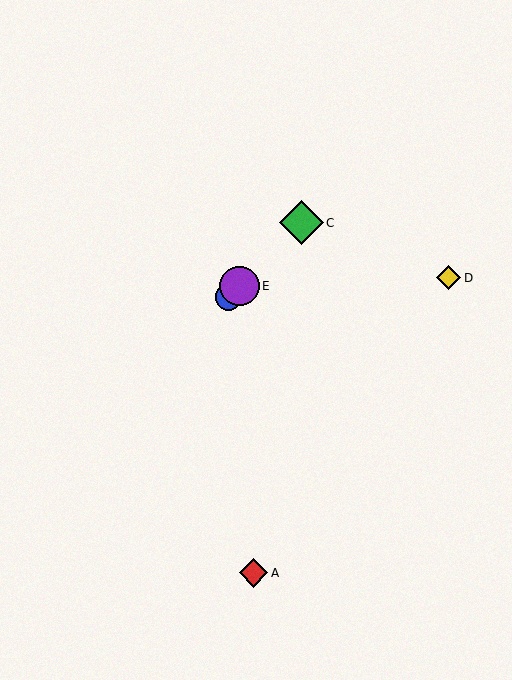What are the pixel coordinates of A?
Object A is at (254, 573).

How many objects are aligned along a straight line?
3 objects (B, C, E) are aligned along a straight line.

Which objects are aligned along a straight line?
Objects B, C, E are aligned along a straight line.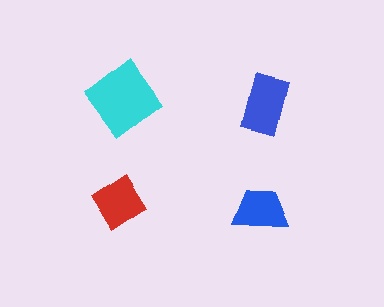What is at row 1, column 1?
A cyan diamond.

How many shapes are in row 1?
2 shapes.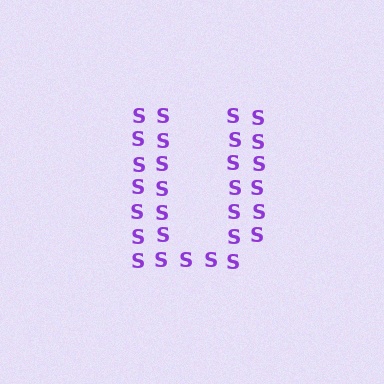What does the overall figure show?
The overall figure shows the letter U.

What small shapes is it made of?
It is made of small letter S's.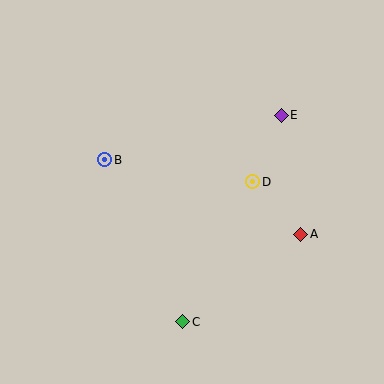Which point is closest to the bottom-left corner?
Point C is closest to the bottom-left corner.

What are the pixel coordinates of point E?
Point E is at (281, 115).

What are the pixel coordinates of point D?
Point D is at (253, 182).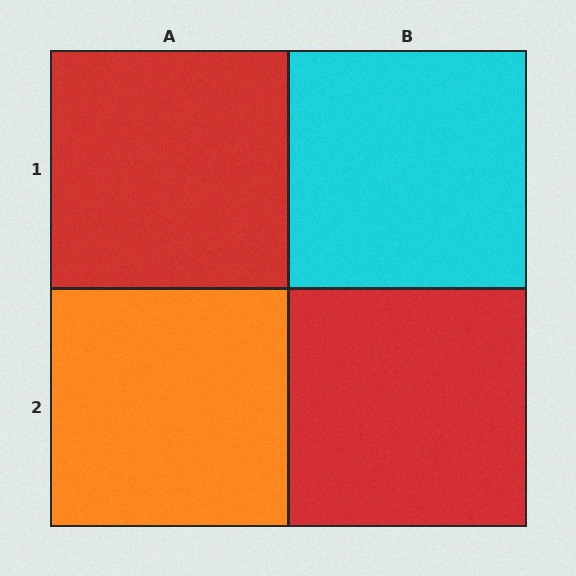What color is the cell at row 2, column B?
Red.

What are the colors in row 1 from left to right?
Red, cyan.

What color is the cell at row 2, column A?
Orange.